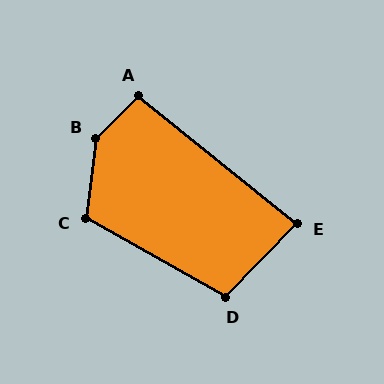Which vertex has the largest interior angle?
B, at approximately 142 degrees.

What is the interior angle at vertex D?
Approximately 105 degrees (obtuse).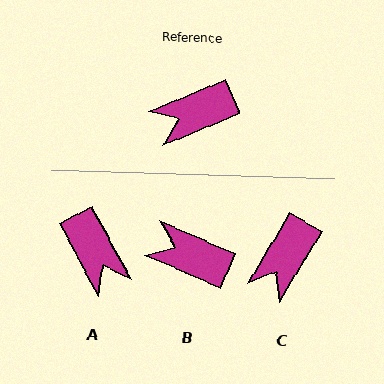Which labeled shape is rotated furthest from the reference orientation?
A, about 96 degrees away.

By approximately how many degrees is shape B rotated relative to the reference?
Approximately 46 degrees clockwise.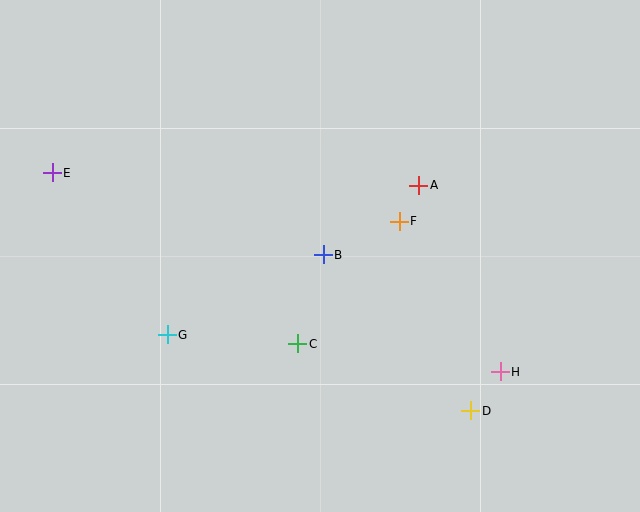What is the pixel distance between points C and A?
The distance between C and A is 200 pixels.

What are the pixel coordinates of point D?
Point D is at (471, 411).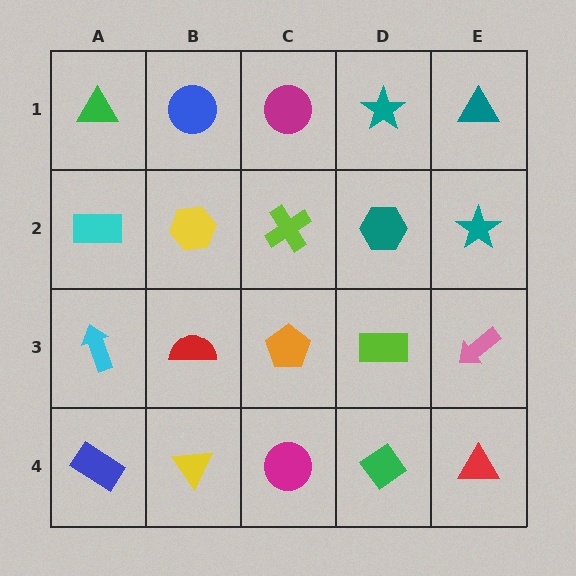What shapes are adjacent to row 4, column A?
A cyan arrow (row 3, column A), a yellow triangle (row 4, column B).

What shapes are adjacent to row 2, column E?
A teal triangle (row 1, column E), a pink arrow (row 3, column E), a teal hexagon (row 2, column D).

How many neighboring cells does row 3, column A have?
3.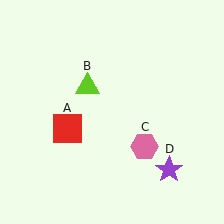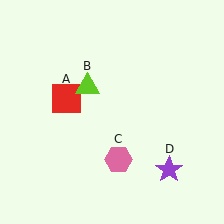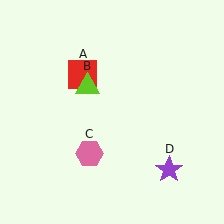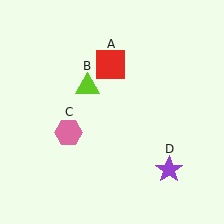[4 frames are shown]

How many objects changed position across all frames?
2 objects changed position: red square (object A), pink hexagon (object C).